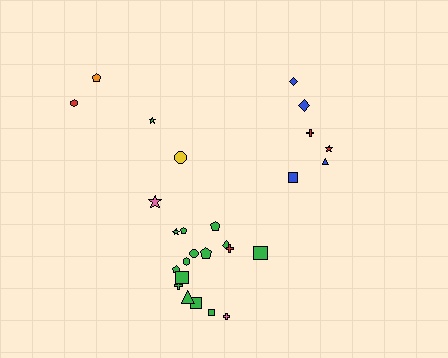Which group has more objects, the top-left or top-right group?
The top-right group.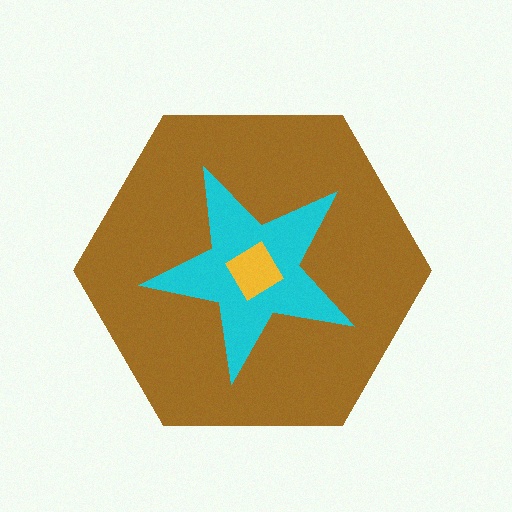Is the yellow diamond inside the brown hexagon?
Yes.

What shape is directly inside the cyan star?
The yellow diamond.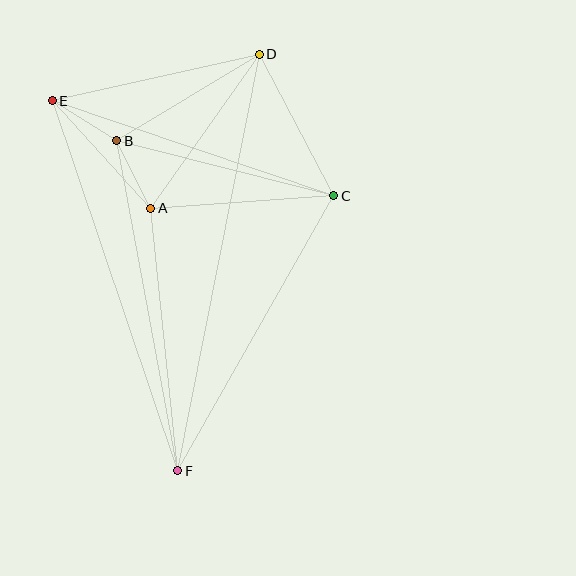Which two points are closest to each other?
Points A and B are closest to each other.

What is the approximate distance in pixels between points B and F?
The distance between B and F is approximately 335 pixels.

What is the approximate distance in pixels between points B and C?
The distance between B and C is approximately 224 pixels.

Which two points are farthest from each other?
Points D and F are farthest from each other.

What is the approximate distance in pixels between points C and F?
The distance between C and F is approximately 316 pixels.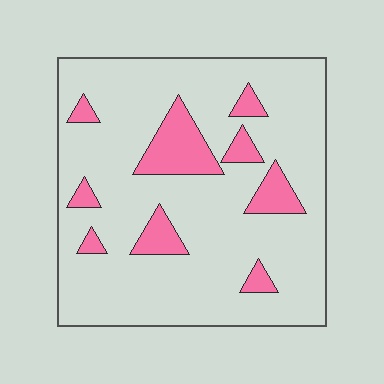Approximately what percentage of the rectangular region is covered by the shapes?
Approximately 15%.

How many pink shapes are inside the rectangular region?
9.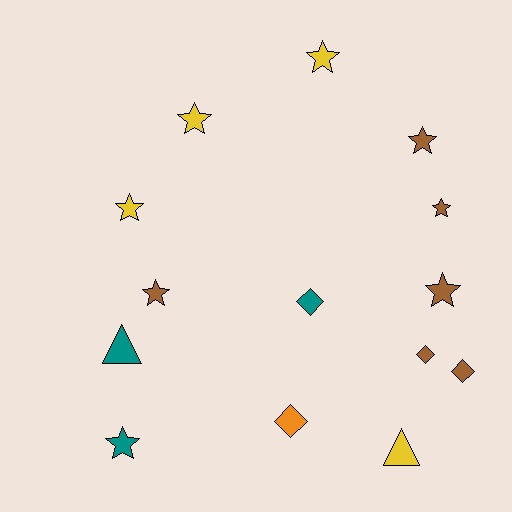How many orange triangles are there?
There are no orange triangles.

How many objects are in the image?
There are 14 objects.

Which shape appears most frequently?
Star, with 8 objects.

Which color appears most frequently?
Brown, with 6 objects.